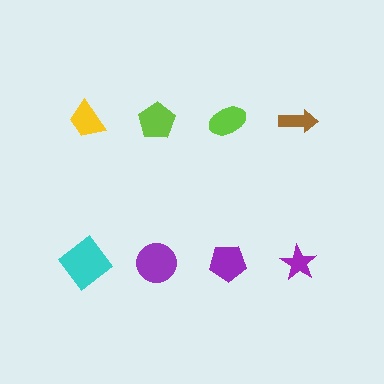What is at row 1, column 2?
A lime pentagon.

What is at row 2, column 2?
A purple circle.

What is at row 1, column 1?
A yellow trapezoid.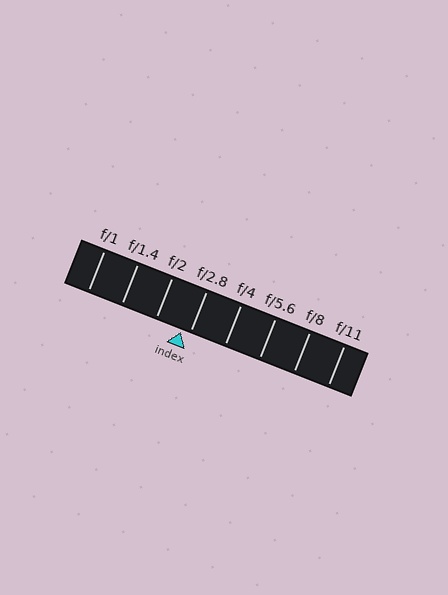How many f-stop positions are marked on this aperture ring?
There are 8 f-stop positions marked.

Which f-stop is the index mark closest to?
The index mark is closest to f/2.8.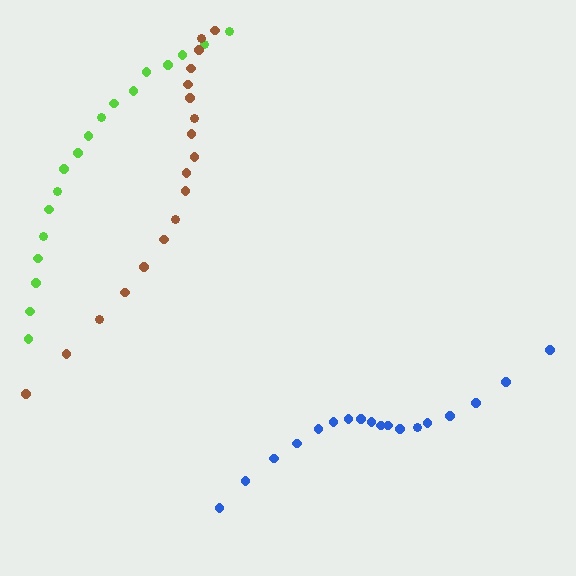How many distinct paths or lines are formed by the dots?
There are 3 distinct paths.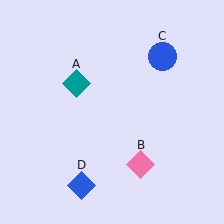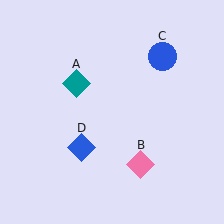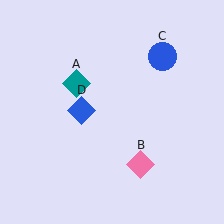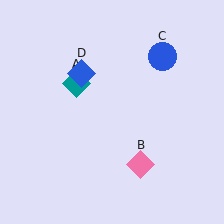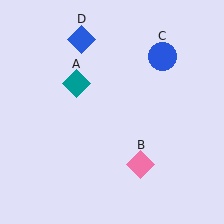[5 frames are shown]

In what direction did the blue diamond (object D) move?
The blue diamond (object D) moved up.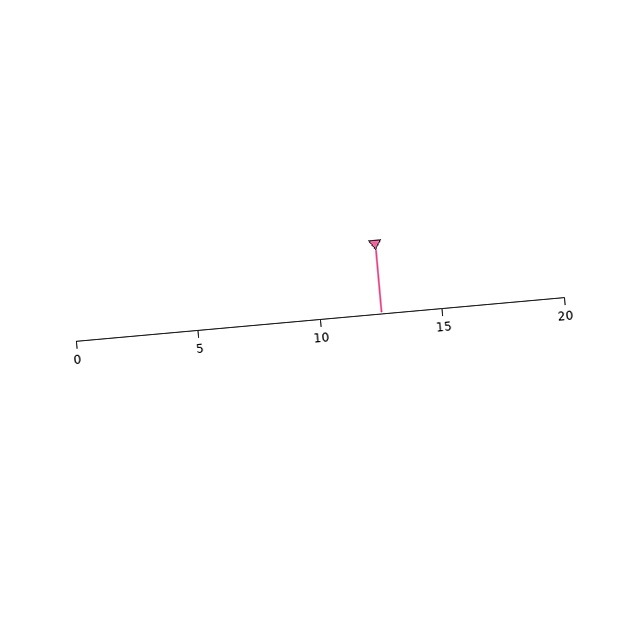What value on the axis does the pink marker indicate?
The marker indicates approximately 12.5.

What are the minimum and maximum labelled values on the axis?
The axis runs from 0 to 20.